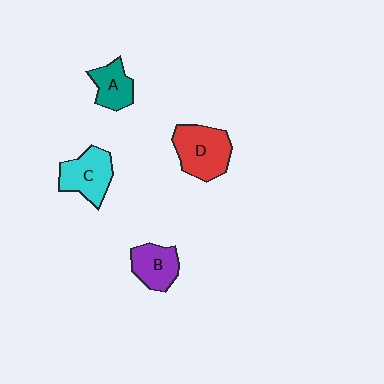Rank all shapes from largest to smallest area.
From largest to smallest: D (red), C (cyan), B (purple), A (teal).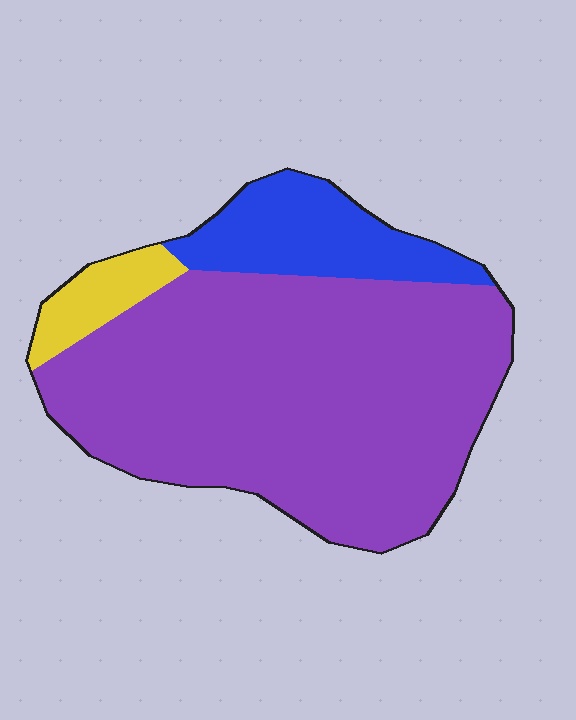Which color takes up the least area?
Yellow, at roughly 5%.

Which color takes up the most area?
Purple, at roughly 75%.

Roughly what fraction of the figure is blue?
Blue covers roughly 15% of the figure.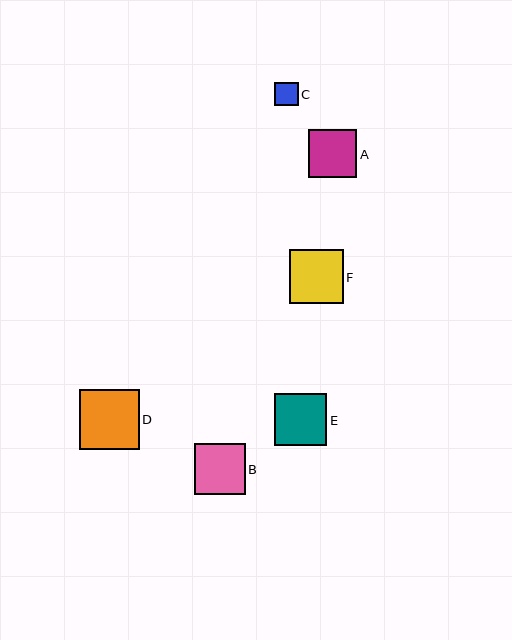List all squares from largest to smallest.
From largest to smallest: D, F, E, B, A, C.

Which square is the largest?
Square D is the largest with a size of approximately 59 pixels.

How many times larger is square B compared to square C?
Square B is approximately 2.2 times the size of square C.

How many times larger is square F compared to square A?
Square F is approximately 1.1 times the size of square A.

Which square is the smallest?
Square C is the smallest with a size of approximately 23 pixels.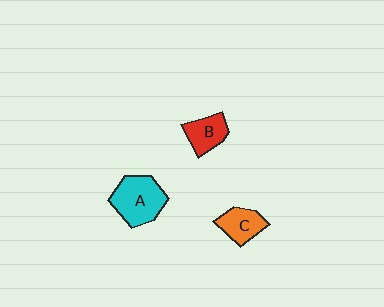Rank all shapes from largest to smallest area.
From largest to smallest: A (cyan), C (orange), B (red).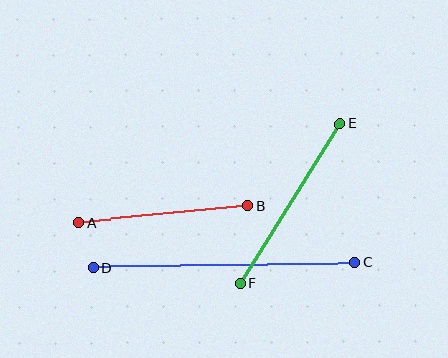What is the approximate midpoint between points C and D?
The midpoint is at approximately (224, 265) pixels.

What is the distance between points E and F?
The distance is approximately 187 pixels.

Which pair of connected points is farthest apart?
Points C and D are farthest apart.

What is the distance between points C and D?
The distance is approximately 262 pixels.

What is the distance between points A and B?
The distance is approximately 170 pixels.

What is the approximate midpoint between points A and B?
The midpoint is at approximately (163, 214) pixels.